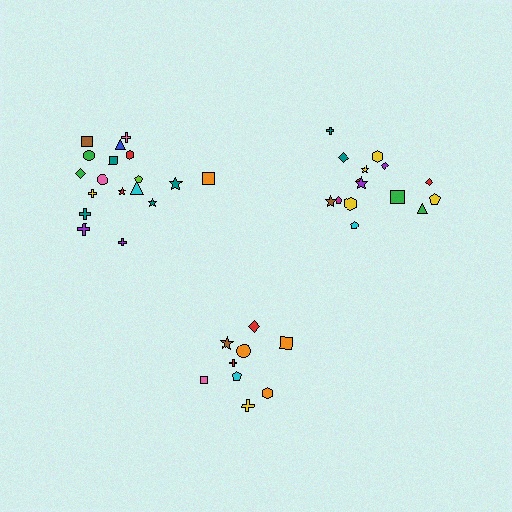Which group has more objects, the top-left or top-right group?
The top-left group.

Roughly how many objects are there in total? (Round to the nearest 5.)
Roughly 45 objects in total.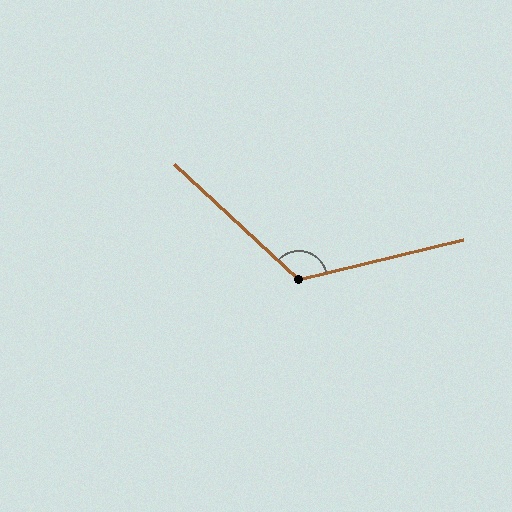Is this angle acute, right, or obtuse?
It is obtuse.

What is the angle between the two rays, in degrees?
Approximately 124 degrees.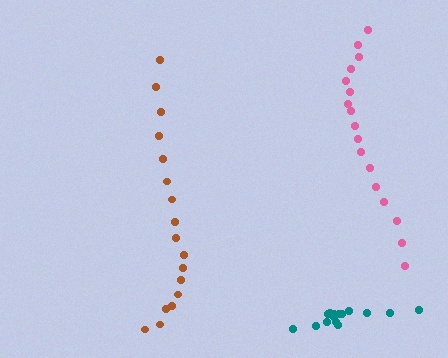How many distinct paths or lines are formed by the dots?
There are 3 distinct paths.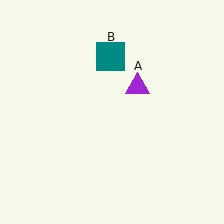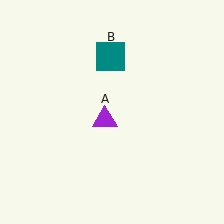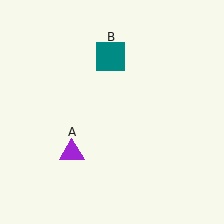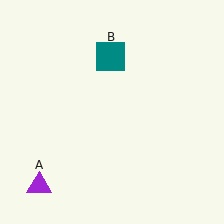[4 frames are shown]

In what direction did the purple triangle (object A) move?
The purple triangle (object A) moved down and to the left.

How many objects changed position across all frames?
1 object changed position: purple triangle (object A).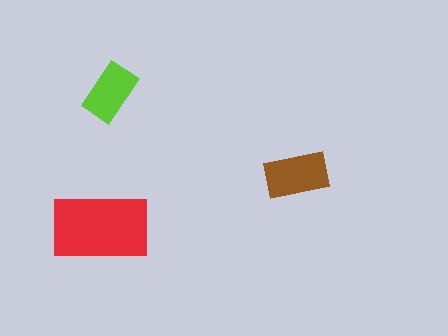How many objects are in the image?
There are 3 objects in the image.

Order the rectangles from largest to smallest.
the red one, the brown one, the lime one.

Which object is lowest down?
The red rectangle is bottommost.